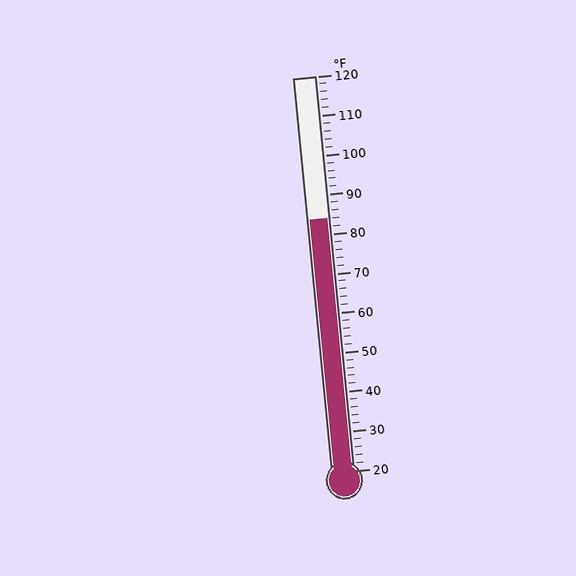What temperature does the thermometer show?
The thermometer shows approximately 84°F.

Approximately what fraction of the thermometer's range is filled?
The thermometer is filled to approximately 65% of its range.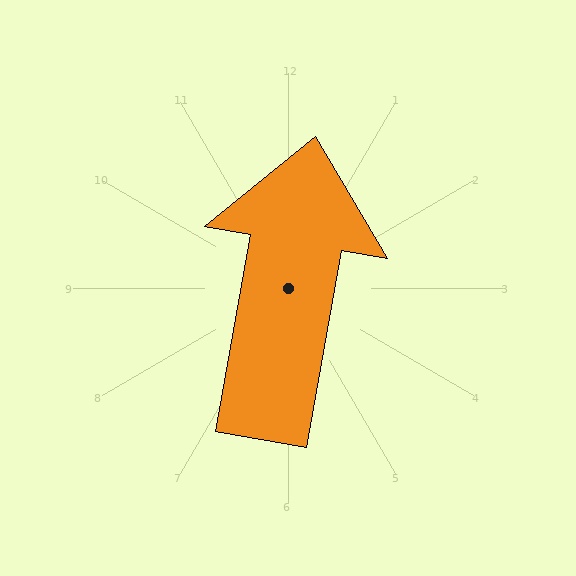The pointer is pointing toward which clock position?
Roughly 12 o'clock.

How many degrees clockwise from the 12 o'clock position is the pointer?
Approximately 10 degrees.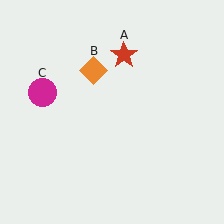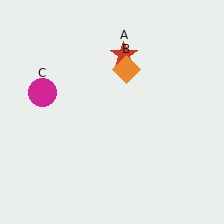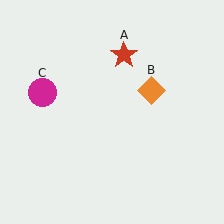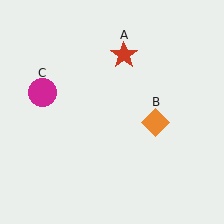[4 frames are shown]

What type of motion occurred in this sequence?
The orange diamond (object B) rotated clockwise around the center of the scene.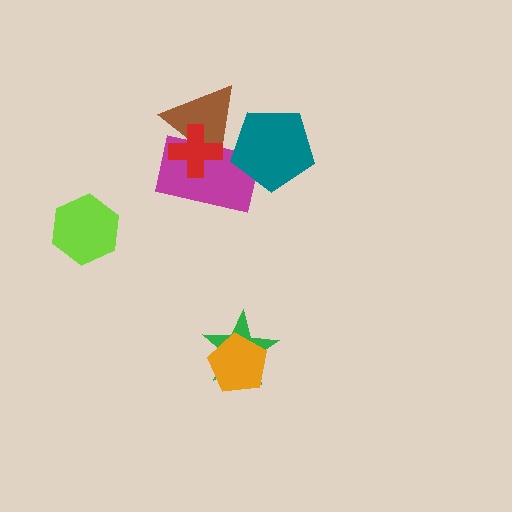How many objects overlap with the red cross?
2 objects overlap with the red cross.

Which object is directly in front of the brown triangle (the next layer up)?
The magenta rectangle is directly in front of the brown triangle.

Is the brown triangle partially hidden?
Yes, it is partially covered by another shape.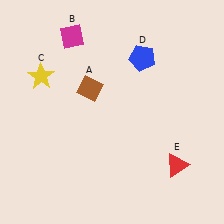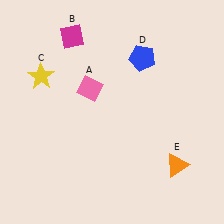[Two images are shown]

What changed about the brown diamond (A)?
In Image 1, A is brown. In Image 2, it changed to pink.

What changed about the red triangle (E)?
In Image 1, E is red. In Image 2, it changed to orange.